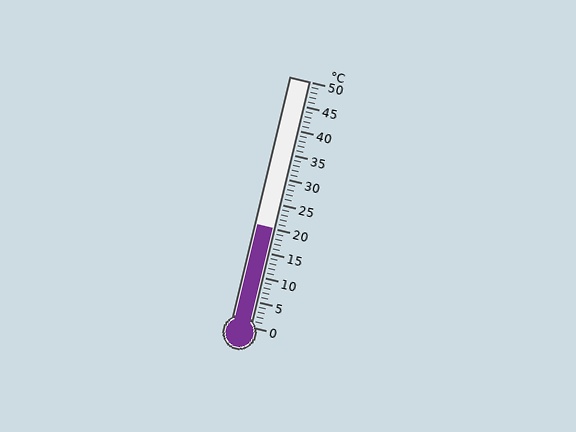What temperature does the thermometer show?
The thermometer shows approximately 20°C.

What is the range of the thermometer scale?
The thermometer scale ranges from 0°C to 50°C.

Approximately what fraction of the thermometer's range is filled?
The thermometer is filled to approximately 40% of its range.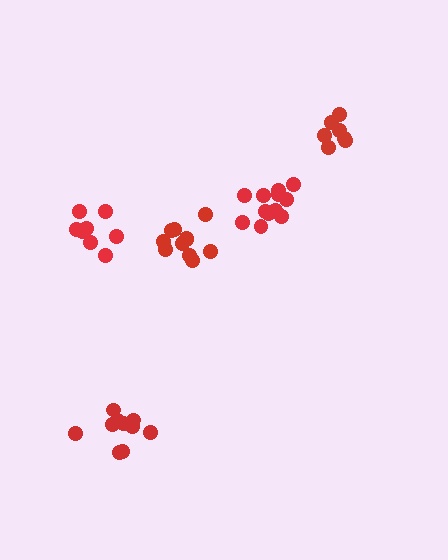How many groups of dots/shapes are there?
There are 5 groups.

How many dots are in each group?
Group 1: 11 dots, Group 2: 10 dots, Group 3: 8 dots, Group 4: 12 dots, Group 5: 7 dots (48 total).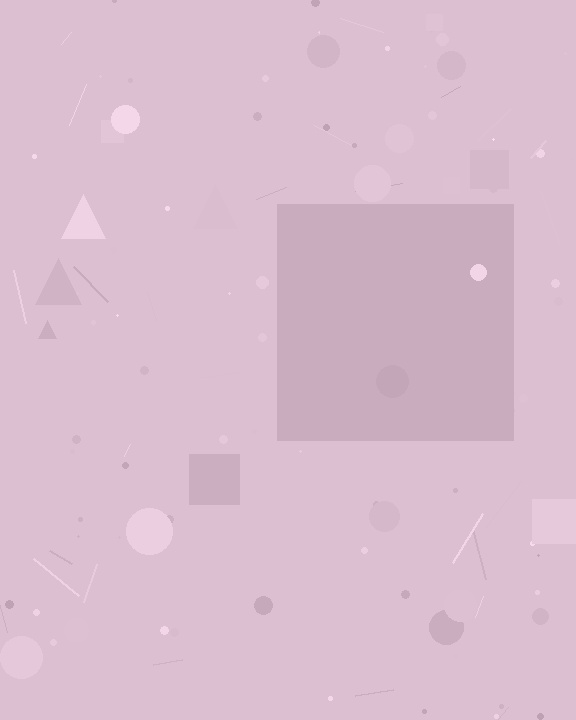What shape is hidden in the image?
A square is hidden in the image.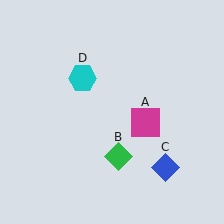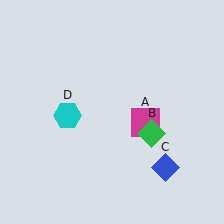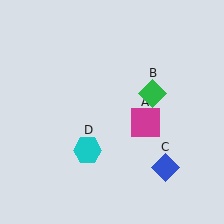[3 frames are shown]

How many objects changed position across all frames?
2 objects changed position: green diamond (object B), cyan hexagon (object D).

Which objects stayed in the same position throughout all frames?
Magenta square (object A) and blue diamond (object C) remained stationary.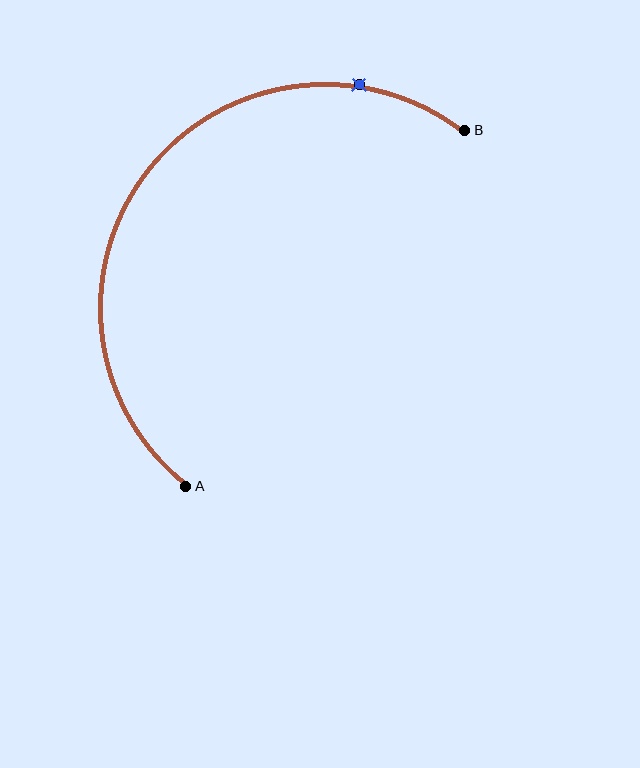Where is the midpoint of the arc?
The arc midpoint is the point on the curve farthest from the straight line joining A and B. It sits above and to the left of that line.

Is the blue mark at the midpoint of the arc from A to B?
No. The blue mark lies on the arc but is closer to endpoint B. The arc midpoint would be at the point on the curve equidistant along the arc from both A and B.